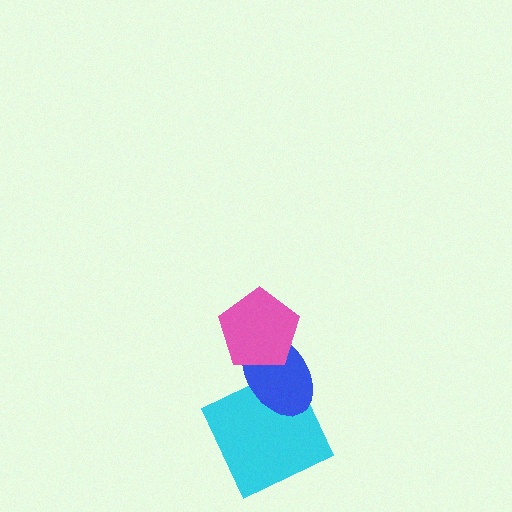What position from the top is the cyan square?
The cyan square is 3rd from the top.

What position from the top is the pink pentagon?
The pink pentagon is 1st from the top.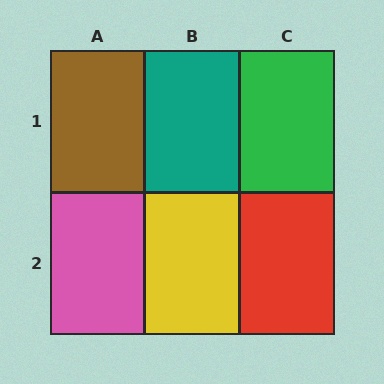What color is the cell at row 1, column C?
Green.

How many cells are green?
1 cell is green.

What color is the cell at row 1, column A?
Brown.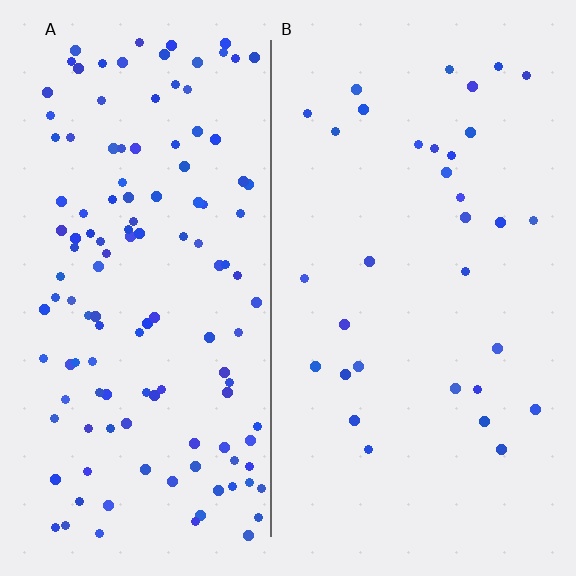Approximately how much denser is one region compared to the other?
Approximately 4.0× — region A over region B.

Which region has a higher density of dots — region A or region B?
A (the left).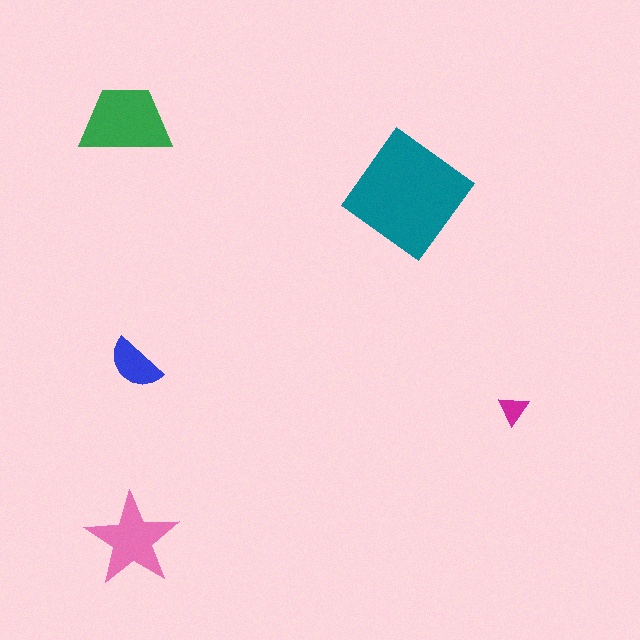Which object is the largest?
The teal diamond.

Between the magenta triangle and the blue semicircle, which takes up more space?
The blue semicircle.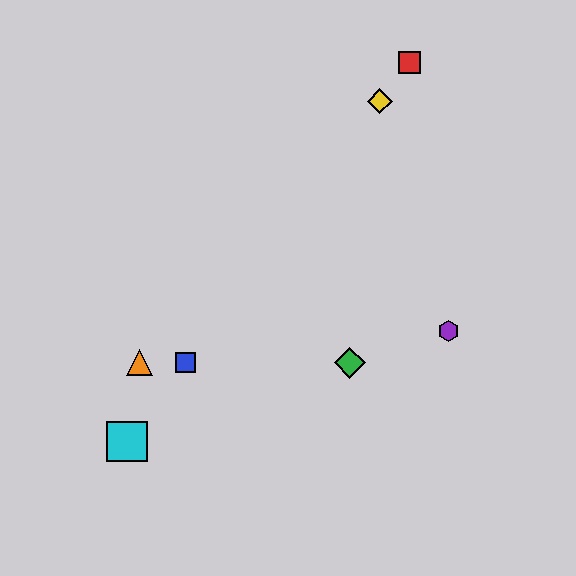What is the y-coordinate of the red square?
The red square is at y≈62.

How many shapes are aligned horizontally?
3 shapes (the blue square, the green diamond, the orange triangle) are aligned horizontally.